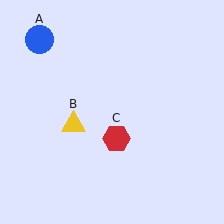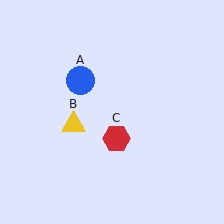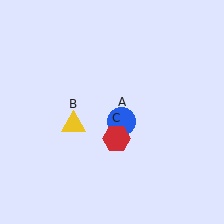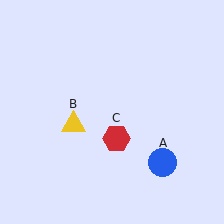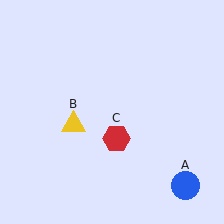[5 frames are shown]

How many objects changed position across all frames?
1 object changed position: blue circle (object A).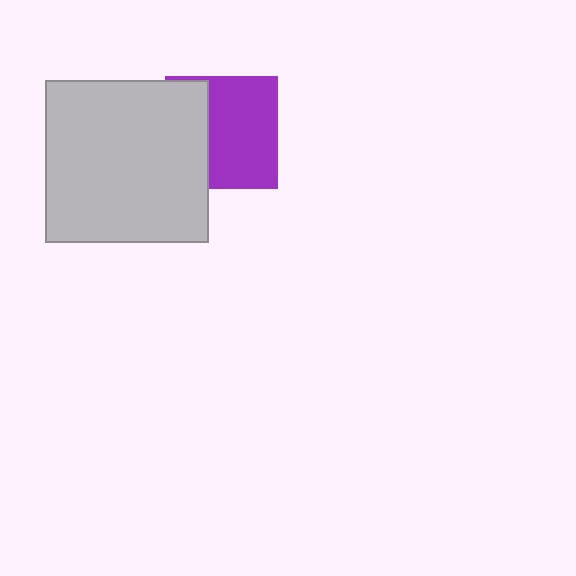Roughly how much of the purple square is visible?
About half of it is visible (roughly 62%).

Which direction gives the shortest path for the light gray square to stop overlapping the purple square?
Moving left gives the shortest separation.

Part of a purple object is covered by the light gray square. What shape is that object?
It is a square.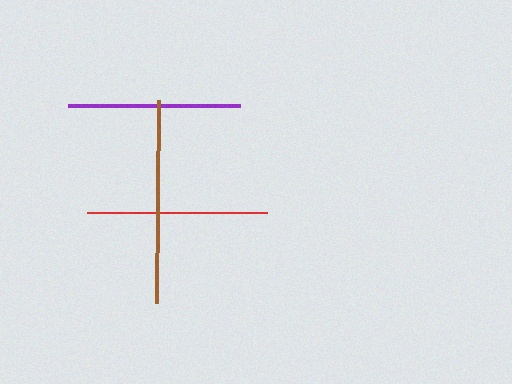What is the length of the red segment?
The red segment is approximately 180 pixels long.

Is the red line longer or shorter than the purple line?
The red line is longer than the purple line.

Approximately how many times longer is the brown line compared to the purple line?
The brown line is approximately 1.2 times the length of the purple line.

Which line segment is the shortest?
The purple line is the shortest at approximately 172 pixels.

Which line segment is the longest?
The brown line is the longest at approximately 203 pixels.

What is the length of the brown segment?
The brown segment is approximately 203 pixels long.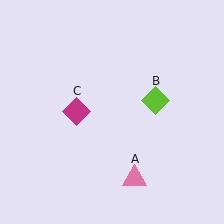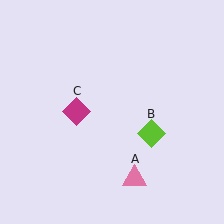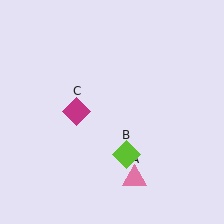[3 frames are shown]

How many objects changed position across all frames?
1 object changed position: lime diamond (object B).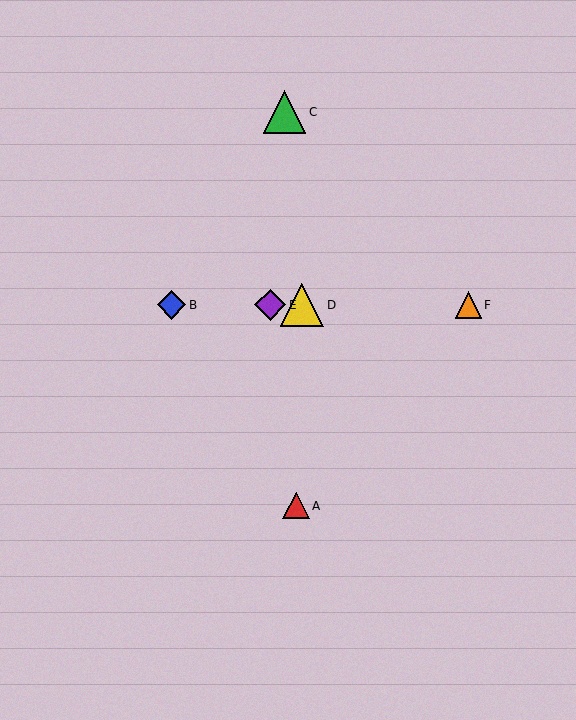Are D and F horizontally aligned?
Yes, both are at y≈305.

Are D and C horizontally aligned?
No, D is at y≈305 and C is at y≈112.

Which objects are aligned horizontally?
Objects B, D, E, F are aligned horizontally.